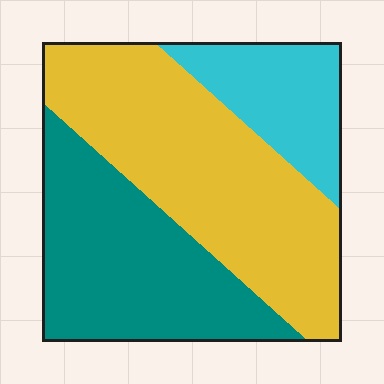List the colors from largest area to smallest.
From largest to smallest: yellow, teal, cyan.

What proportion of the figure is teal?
Teal takes up about three eighths (3/8) of the figure.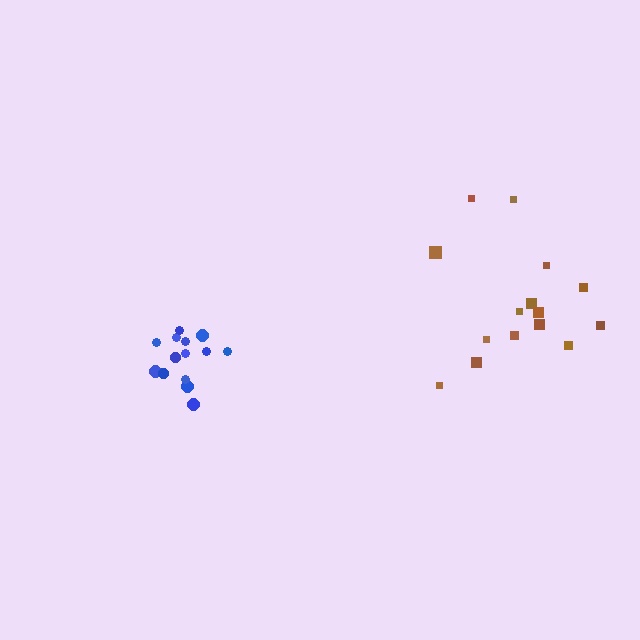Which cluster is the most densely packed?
Blue.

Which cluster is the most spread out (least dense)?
Brown.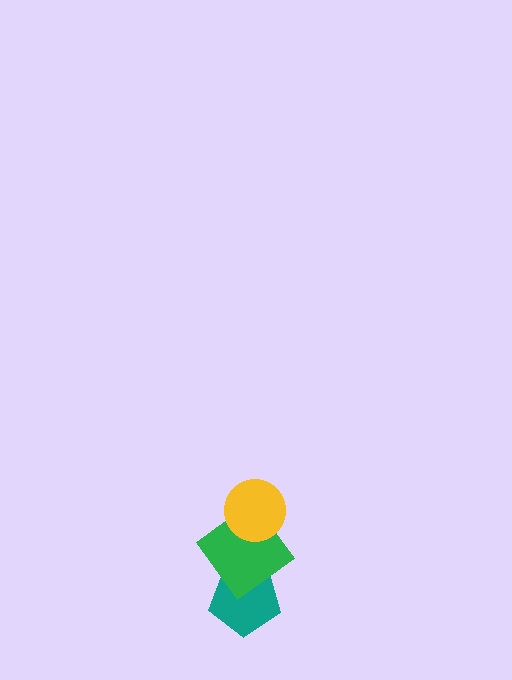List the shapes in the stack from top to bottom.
From top to bottom: the yellow circle, the green diamond, the teal pentagon.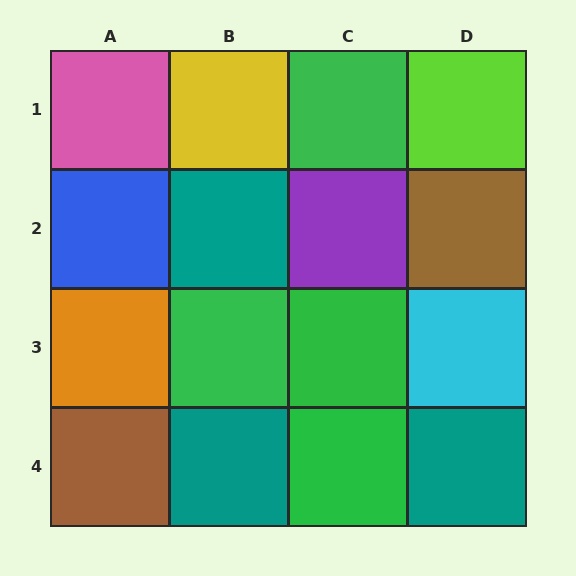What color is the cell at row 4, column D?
Teal.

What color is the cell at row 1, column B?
Yellow.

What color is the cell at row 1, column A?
Pink.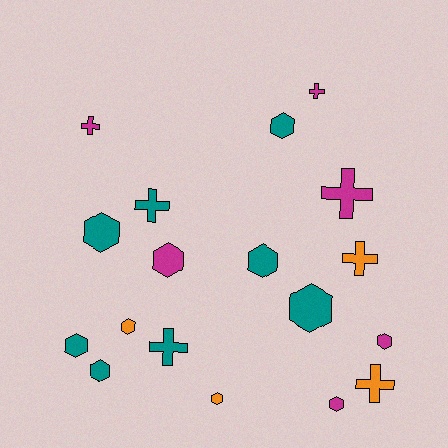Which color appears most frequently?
Teal, with 8 objects.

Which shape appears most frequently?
Hexagon, with 11 objects.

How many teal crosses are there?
There are 2 teal crosses.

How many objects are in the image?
There are 18 objects.